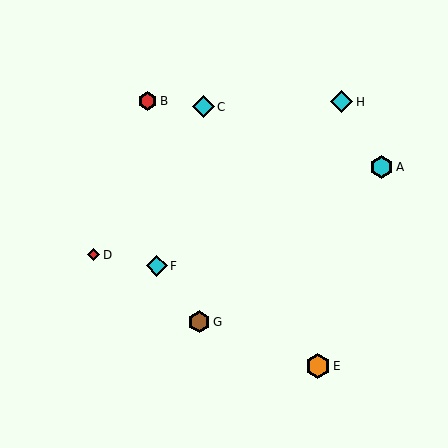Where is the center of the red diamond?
The center of the red diamond is at (94, 255).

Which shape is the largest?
The orange hexagon (labeled E) is the largest.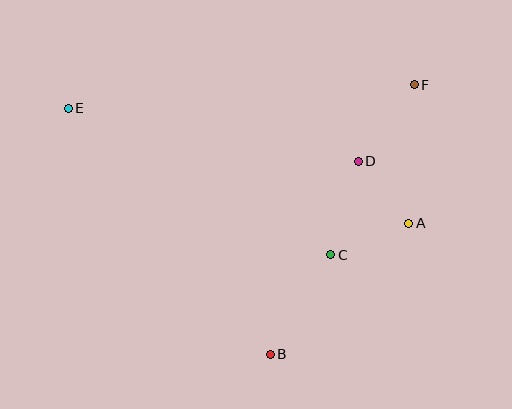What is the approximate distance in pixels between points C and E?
The distance between C and E is approximately 301 pixels.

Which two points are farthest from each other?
Points A and E are farthest from each other.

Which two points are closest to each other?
Points A and D are closest to each other.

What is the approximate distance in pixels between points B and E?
The distance between B and E is approximately 318 pixels.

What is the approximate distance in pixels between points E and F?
The distance between E and F is approximately 347 pixels.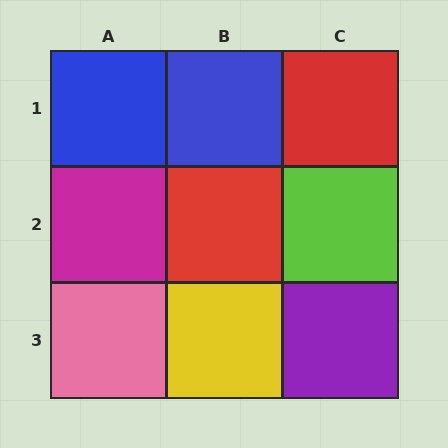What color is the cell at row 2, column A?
Magenta.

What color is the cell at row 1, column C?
Red.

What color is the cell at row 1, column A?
Blue.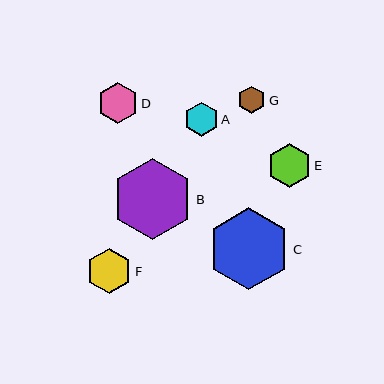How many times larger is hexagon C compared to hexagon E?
Hexagon C is approximately 1.9 times the size of hexagon E.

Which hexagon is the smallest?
Hexagon G is the smallest with a size of approximately 28 pixels.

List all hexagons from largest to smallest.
From largest to smallest: C, B, F, E, D, A, G.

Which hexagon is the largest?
Hexagon C is the largest with a size of approximately 82 pixels.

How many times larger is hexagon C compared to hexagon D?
Hexagon C is approximately 2.0 times the size of hexagon D.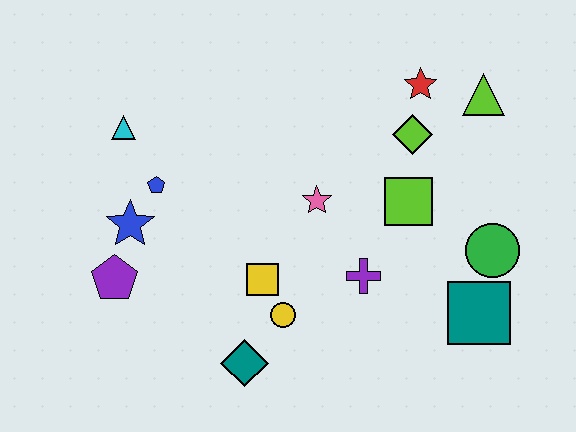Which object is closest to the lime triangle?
The red star is closest to the lime triangle.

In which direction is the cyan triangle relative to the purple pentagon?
The cyan triangle is above the purple pentagon.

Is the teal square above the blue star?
No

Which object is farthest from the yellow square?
The lime triangle is farthest from the yellow square.